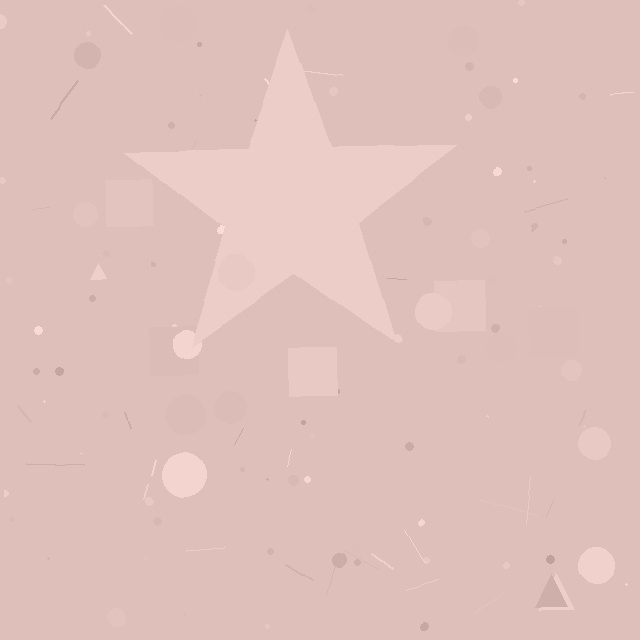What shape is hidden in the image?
A star is hidden in the image.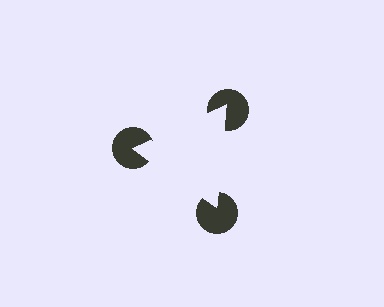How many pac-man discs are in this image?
There are 3 — one at each vertex of the illusory triangle.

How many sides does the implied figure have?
3 sides.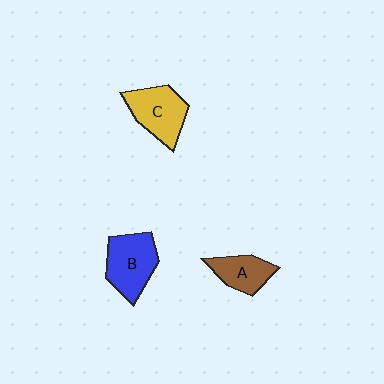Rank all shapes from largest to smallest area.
From largest to smallest: B (blue), C (yellow), A (brown).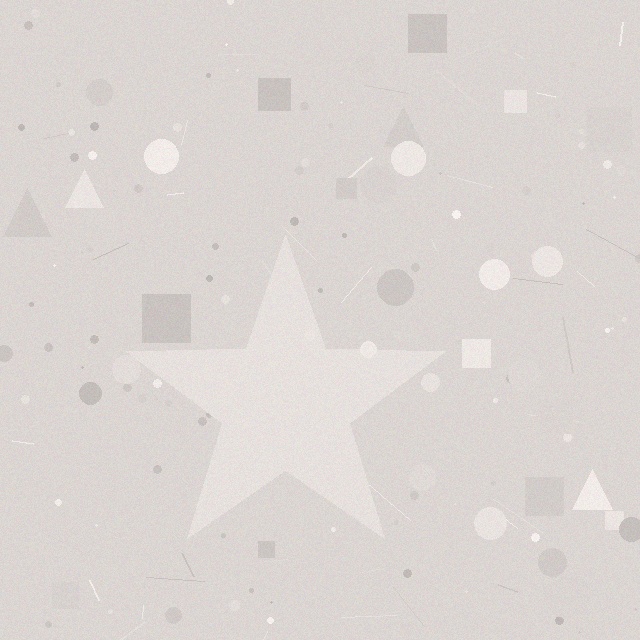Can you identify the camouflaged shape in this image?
The camouflaged shape is a star.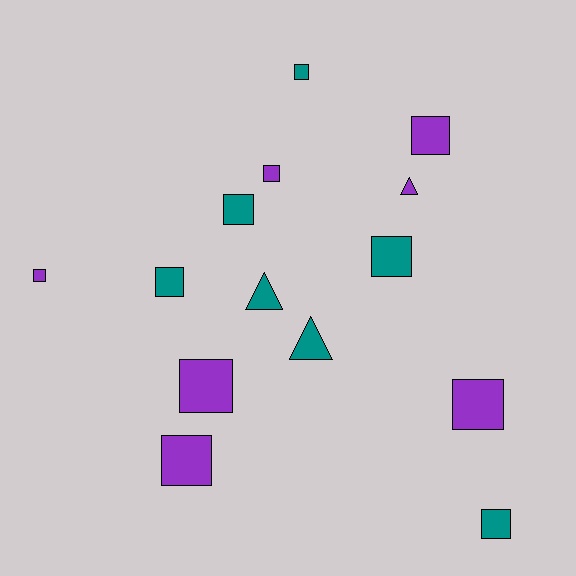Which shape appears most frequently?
Square, with 11 objects.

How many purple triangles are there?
There is 1 purple triangle.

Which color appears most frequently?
Purple, with 7 objects.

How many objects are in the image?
There are 14 objects.